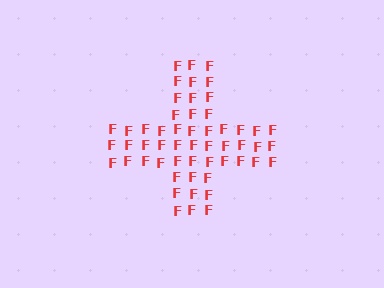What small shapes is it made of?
It is made of small letter F's.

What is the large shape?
The large shape is a cross.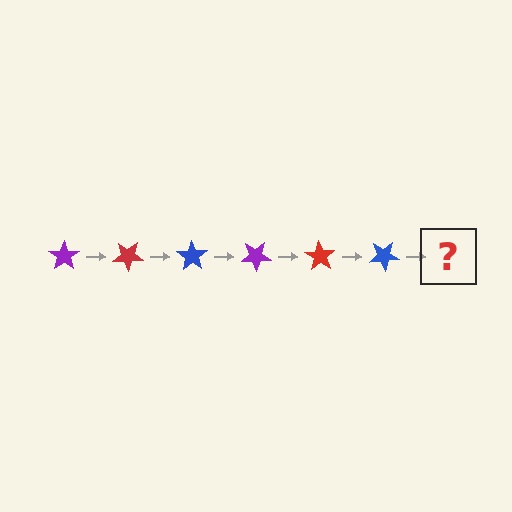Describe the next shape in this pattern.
It should be a purple star, rotated 210 degrees from the start.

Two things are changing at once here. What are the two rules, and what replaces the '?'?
The two rules are that it rotates 35 degrees each step and the color cycles through purple, red, and blue. The '?' should be a purple star, rotated 210 degrees from the start.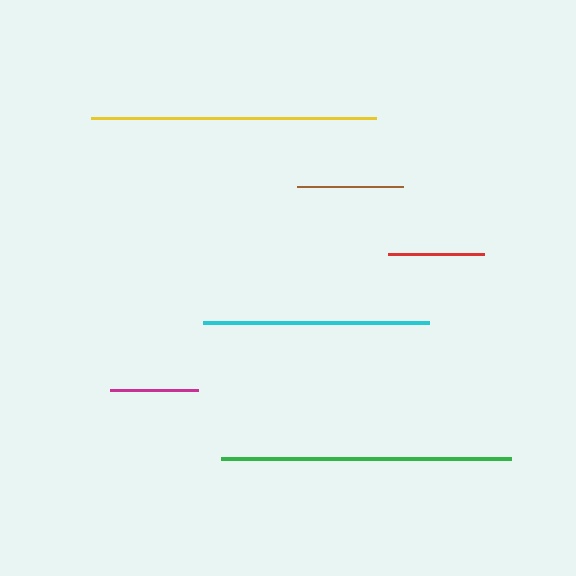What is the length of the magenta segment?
The magenta segment is approximately 88 pixels long.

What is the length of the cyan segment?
The cyan segment is approximately 226 pixels long.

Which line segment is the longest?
The green line is the longest at approximately 290 pixels.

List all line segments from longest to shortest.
From longest to shortest: green, yellow, cyan, brown, red, magenta.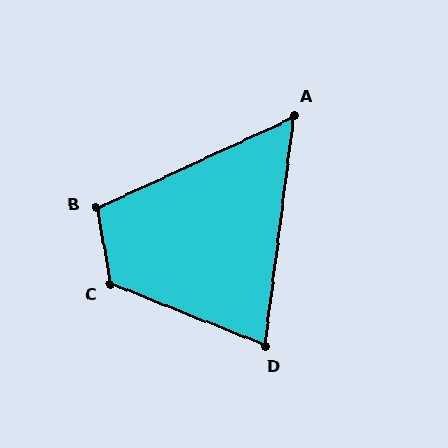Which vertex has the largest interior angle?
C, at approximately 122 degrees.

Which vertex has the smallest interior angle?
A, at approximately 58 degrees.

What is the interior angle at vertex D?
Approximately 75 degrees (acute).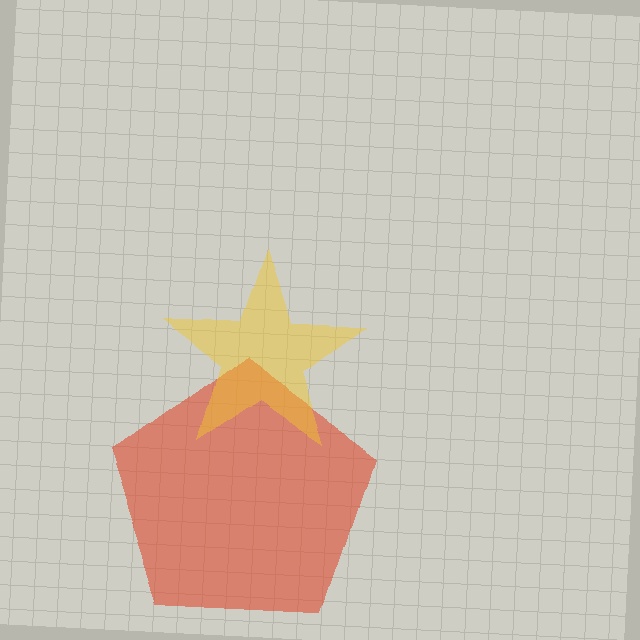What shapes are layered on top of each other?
The layered shapes are: a red pentagon, a yellow star.